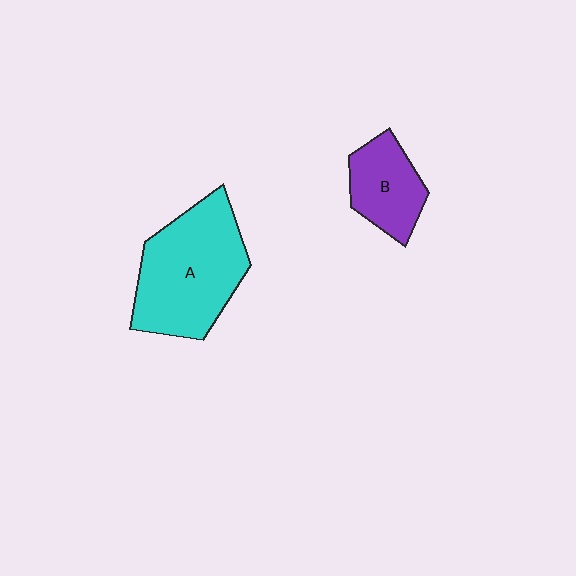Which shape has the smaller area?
Shape B (purple).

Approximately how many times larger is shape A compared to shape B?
Approximately 2.0 times.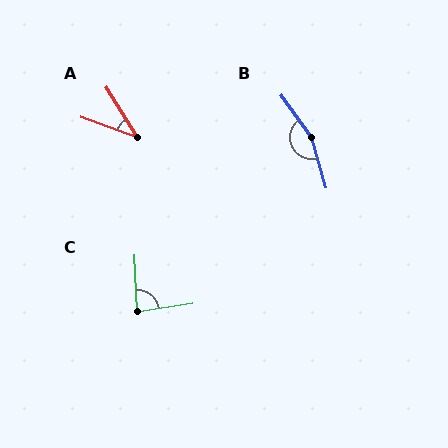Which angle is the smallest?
A, at approximately 38 degrees.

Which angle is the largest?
B, at approximately 160 degrees.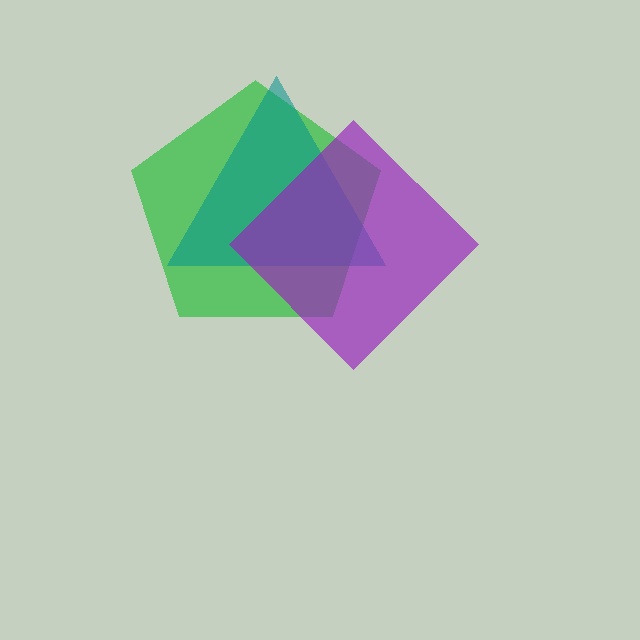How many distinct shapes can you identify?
There are 3 distinct shapes: a green pentagon, a teal triangle, a purple diamond.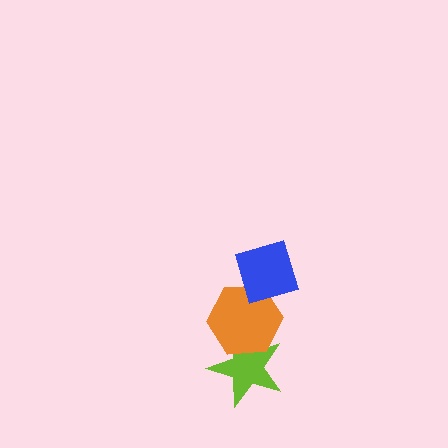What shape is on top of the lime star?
The orange hexagon is on top of the lime star.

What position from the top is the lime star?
The lime star is 3rd from the top.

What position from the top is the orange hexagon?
The orange hexagon is 2nd from the top.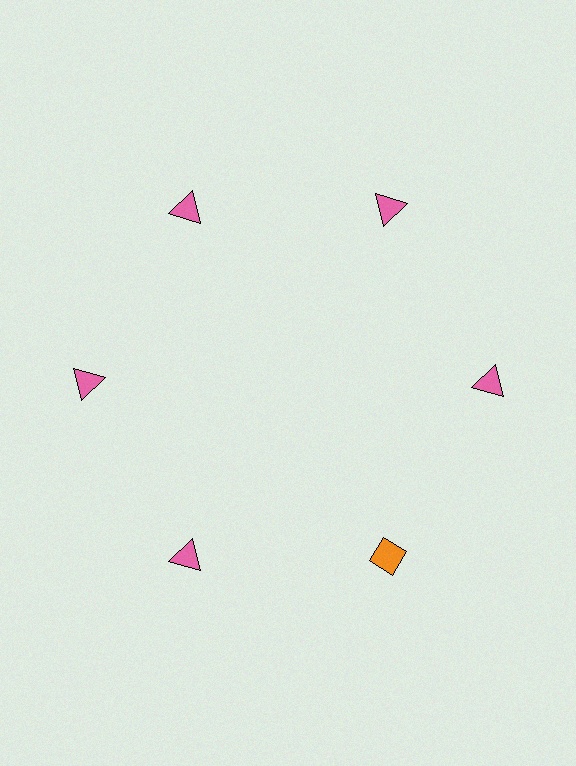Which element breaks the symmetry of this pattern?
The orange diamond at roughly the 5 o'clock position breaks the symmetry. All other shapes are pink triangles.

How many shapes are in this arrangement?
There are 6 shapes arranged in a ring pattern.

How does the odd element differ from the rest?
It differs in both color (orange instead of pink) and shape (diamond instead of triangle).